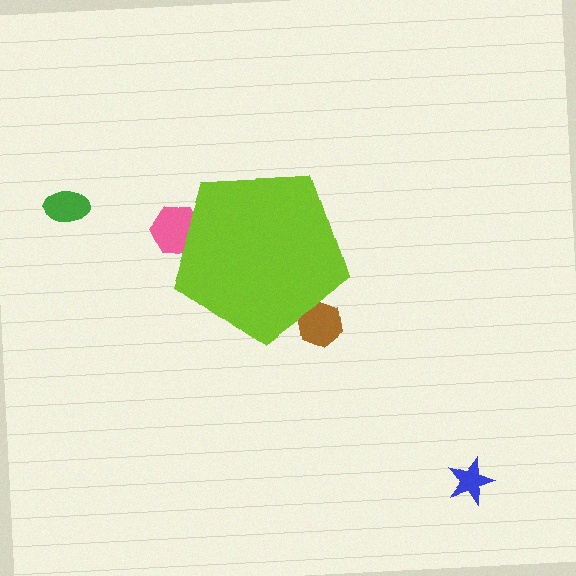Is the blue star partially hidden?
No, the blue star is fully visible.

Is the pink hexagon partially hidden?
Yes, the pink hexagon is partially hidden behind the lime pentagon.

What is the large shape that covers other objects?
A lime pentagon.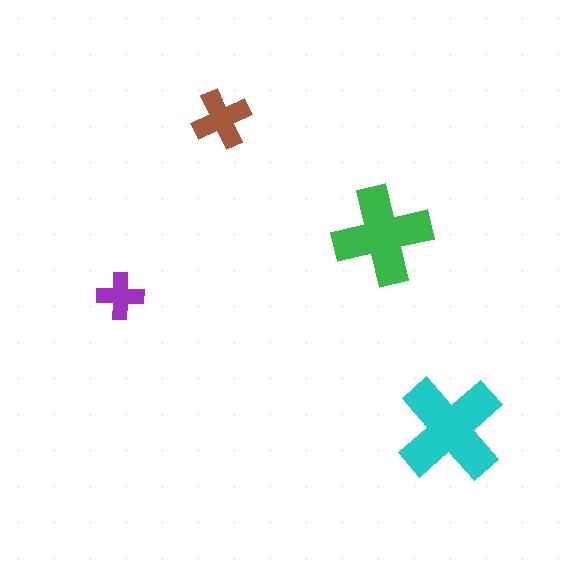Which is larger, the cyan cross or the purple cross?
The cyan one.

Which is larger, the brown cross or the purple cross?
The brown one.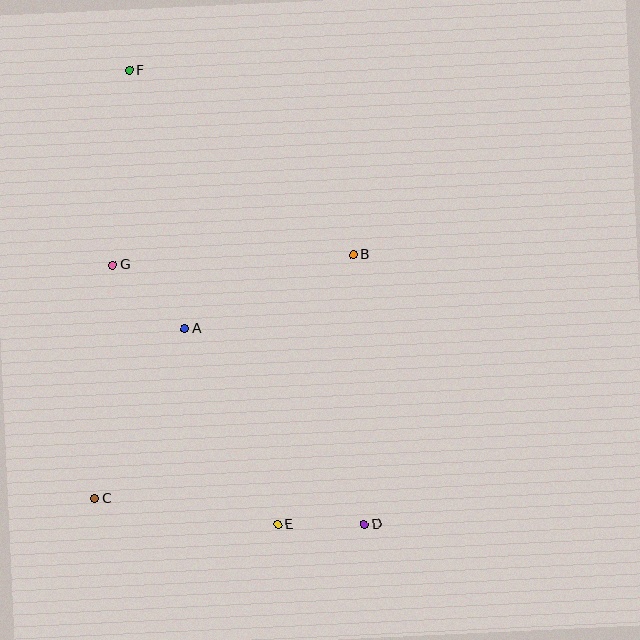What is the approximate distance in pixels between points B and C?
The distance between B and C is approximately 355 pixels.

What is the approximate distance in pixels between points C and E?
The distance between C and E is approximately 185 pixels.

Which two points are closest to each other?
Points D and E are closest to each other.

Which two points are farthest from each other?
Points D and F are farthest from each other.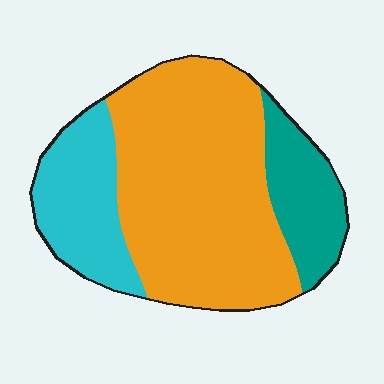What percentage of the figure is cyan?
Cyan covers about 20% of the figure.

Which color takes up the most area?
Orange, at roughly 60%.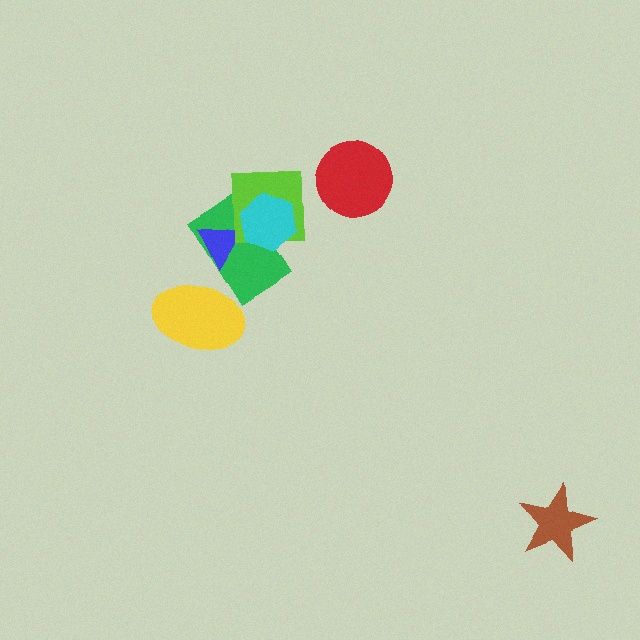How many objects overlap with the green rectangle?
4 objects overlap with the green rectangle.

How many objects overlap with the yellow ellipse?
1 object overlaps with the yellow ellipse.